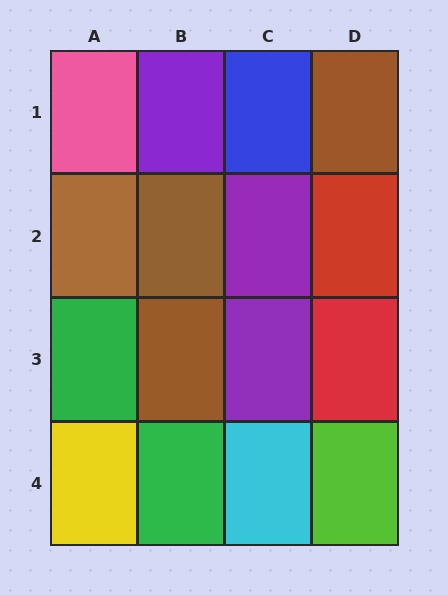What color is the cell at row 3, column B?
Brown.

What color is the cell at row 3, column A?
Green.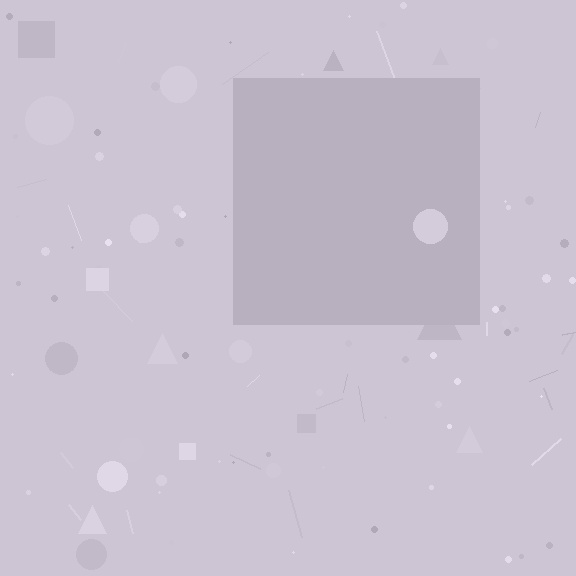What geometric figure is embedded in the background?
A square is embedded in the background.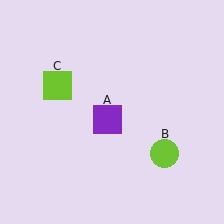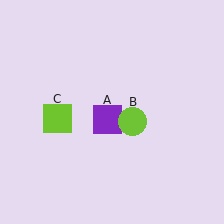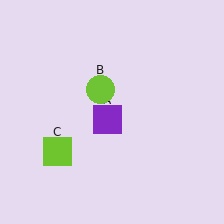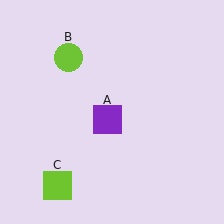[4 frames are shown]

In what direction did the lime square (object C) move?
The lime square (object C) moved down.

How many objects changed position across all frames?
2 objects changed position: lime circle (object B), lime square (object C).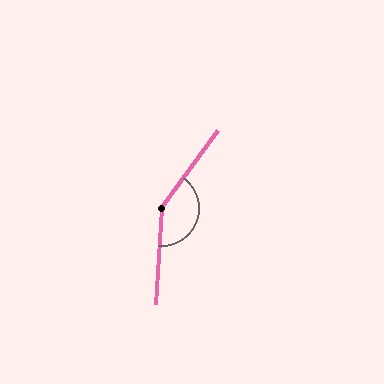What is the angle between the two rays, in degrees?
Approximately 147 degrees.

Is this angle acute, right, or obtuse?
It is obtuse.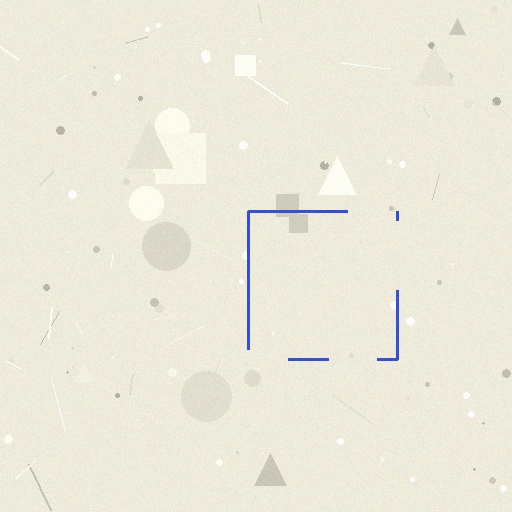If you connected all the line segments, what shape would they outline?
They would outline a square.